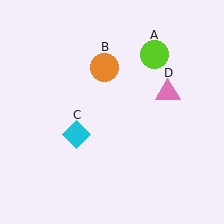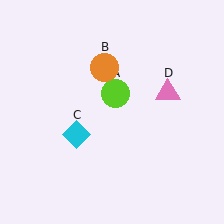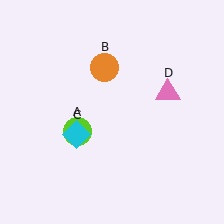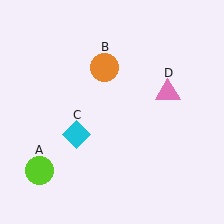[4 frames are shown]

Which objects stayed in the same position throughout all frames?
Orange circle (object B) and cyan diamond (object C) and pink triangle (object D) remained stationary.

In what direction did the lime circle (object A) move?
The lime circle (object A) moved down and to the left.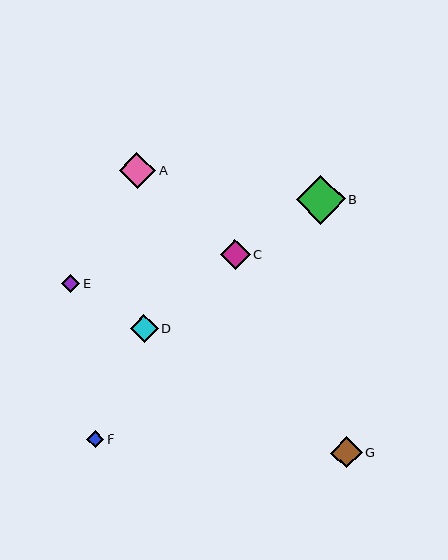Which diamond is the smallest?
Diamond F is the smallest with a size of approximately 17 pixels.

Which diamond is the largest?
Diamond B is the largest with a size of approximately 48 pixels.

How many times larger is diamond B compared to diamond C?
Diamond B is approximately 1.6 times the size of diamond C.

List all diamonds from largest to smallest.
From largest to smallest: B, A, G, C, D, E, F.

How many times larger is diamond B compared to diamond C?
Diamond B is approximately 1.6 times the size of diamond C.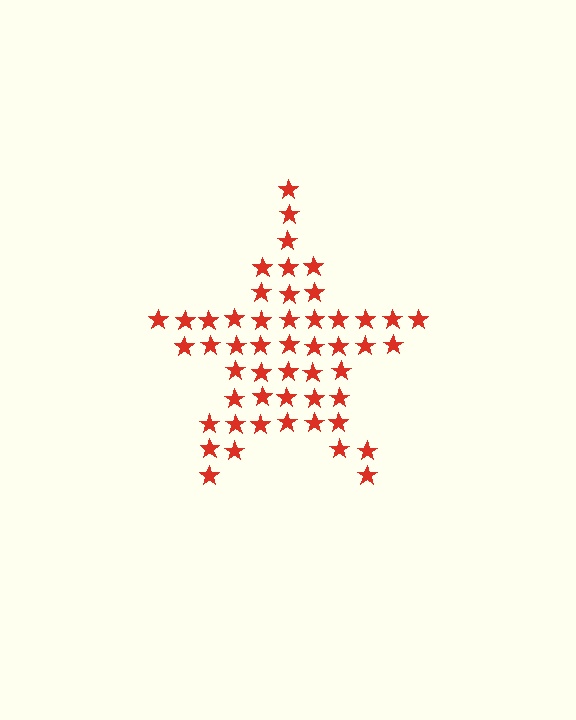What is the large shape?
The large shape is a star.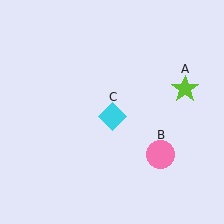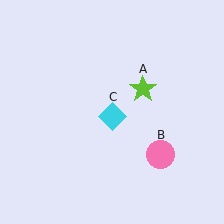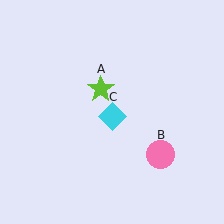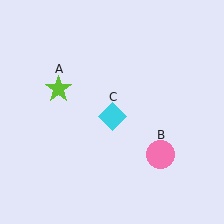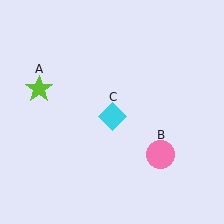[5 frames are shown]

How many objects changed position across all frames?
1 object changed position: lime star (object A).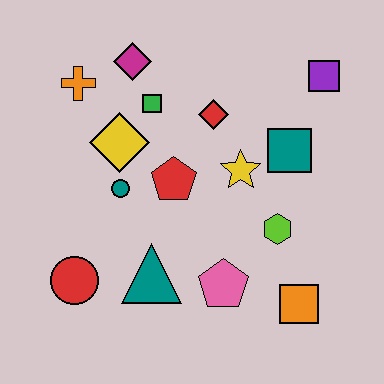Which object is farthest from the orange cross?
The orange square is farthest from the orange cross.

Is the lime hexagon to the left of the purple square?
Yes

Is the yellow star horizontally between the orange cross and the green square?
No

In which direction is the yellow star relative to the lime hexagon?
The yellow star is above the lime hexagon.